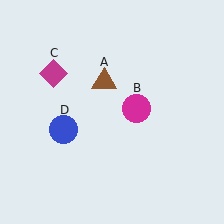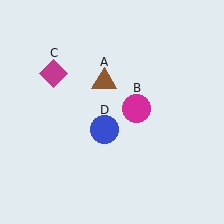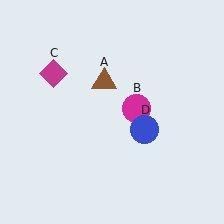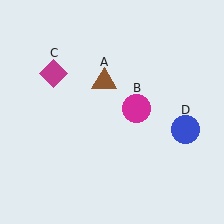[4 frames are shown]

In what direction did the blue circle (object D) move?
The blue circle (object D) moved right.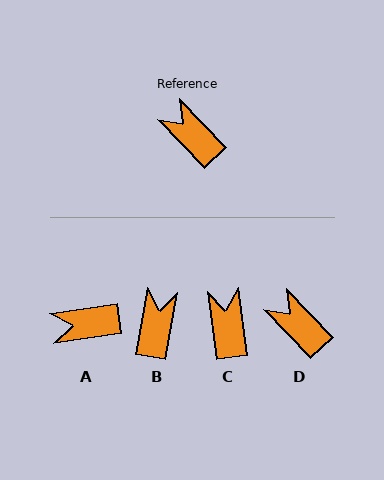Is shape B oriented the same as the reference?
No, it is off by about 54 degrees.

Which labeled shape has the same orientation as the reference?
D.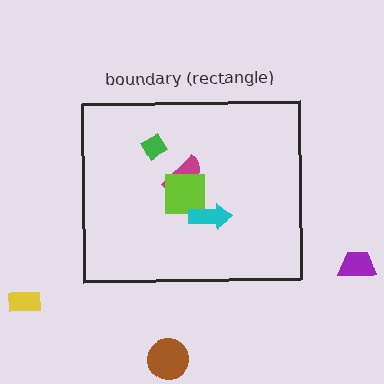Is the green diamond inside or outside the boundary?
Inside.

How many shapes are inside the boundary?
4 inside, 3 outside.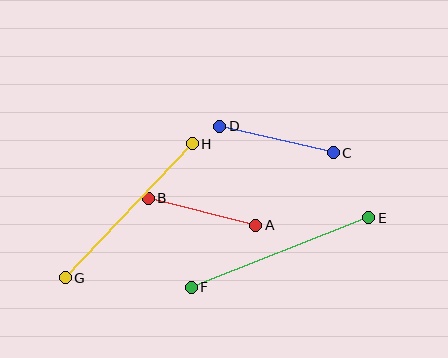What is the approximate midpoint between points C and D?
The midpoint is at approximately (276, 139) pixels.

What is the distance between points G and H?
The distance is approximately 185 pixels.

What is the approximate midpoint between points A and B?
The midpoint is at approximately (202, 212) pixels.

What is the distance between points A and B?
The distance is approximately 111 pixels.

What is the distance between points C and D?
The distance is approximately 117 pixels.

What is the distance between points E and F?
The distance is approximately 190 pixels.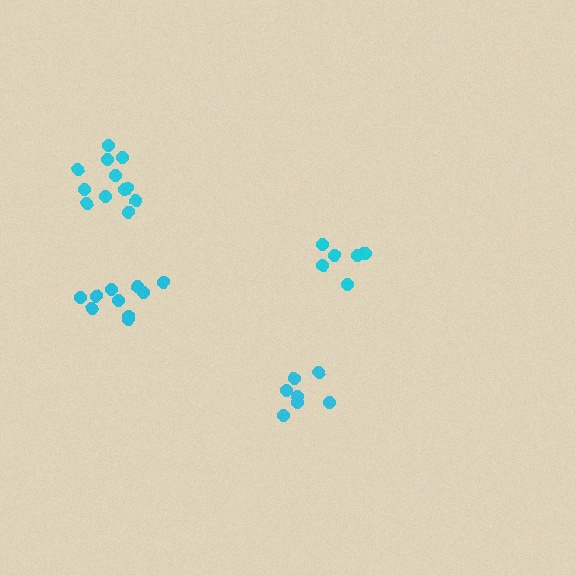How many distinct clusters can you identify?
There are 4 distinct clusters.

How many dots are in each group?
Group 1: 7 dots, Group 2: 7 dots, Group 3: 12 dots, Group 4: 10 dots (36 total).